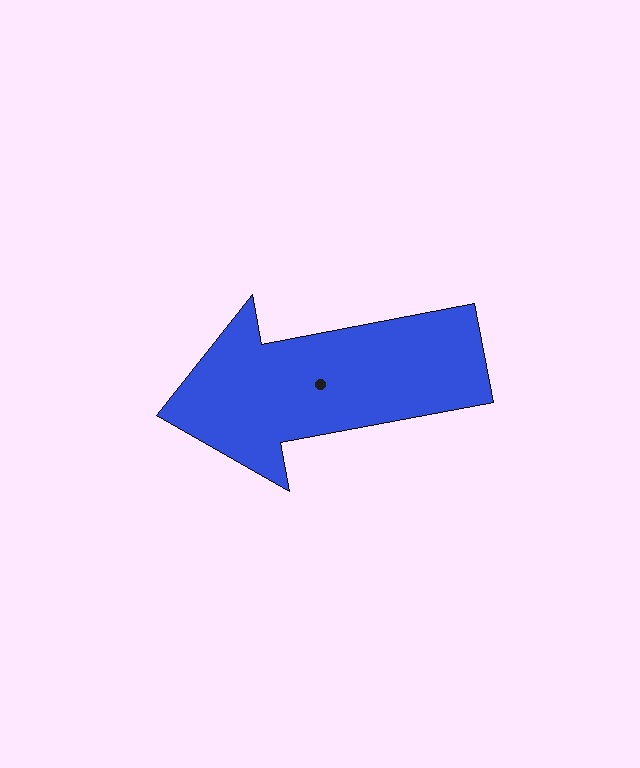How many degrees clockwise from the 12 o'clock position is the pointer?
Approximately 259 degrees.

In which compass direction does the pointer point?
West.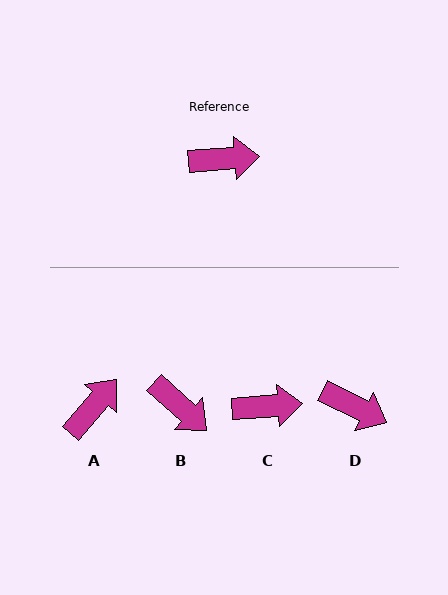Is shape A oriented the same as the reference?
No, it is off by about 45 degrees.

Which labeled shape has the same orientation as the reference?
C.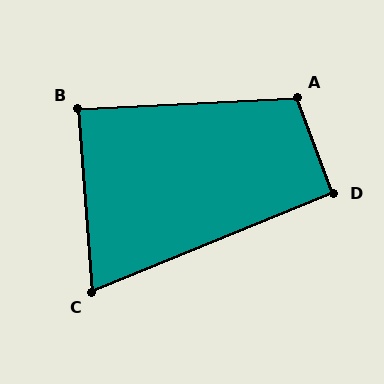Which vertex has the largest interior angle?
A, at approximately 108 degrees.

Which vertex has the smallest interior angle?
C, at approximately 72 degrees.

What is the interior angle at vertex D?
Approximately 92 degrees (approximately right).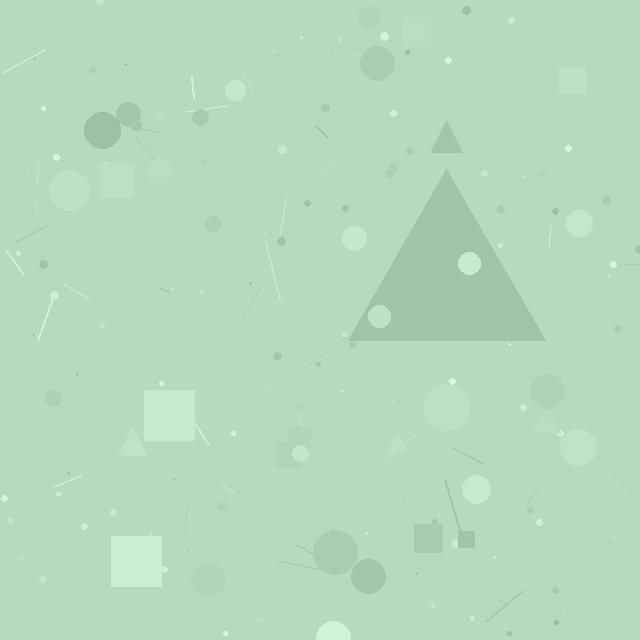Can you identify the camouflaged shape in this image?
The camouflaged shape is a triangle.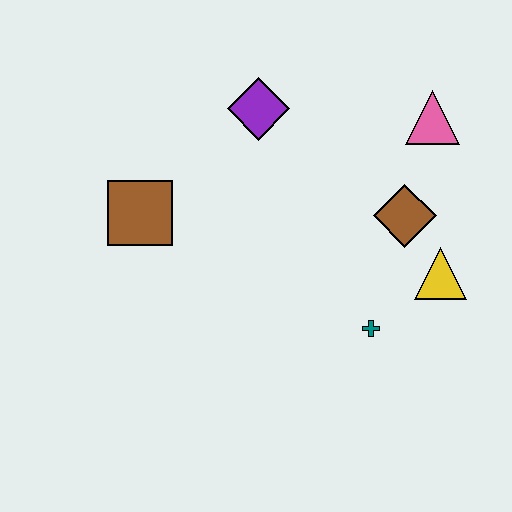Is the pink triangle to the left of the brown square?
No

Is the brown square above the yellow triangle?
Yes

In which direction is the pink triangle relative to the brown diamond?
The pink triangle is above the brown diamond.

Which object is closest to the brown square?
The purple diamond is closest to the brown square.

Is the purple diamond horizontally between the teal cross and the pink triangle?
No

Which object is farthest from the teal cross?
The brown square is farthest from the teal cross.